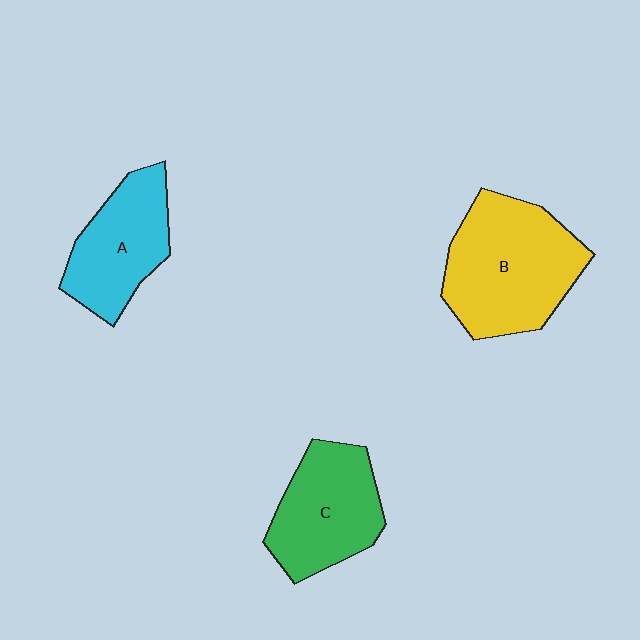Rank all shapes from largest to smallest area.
From largest to smallest: B (yellow), C (green), A (cyan).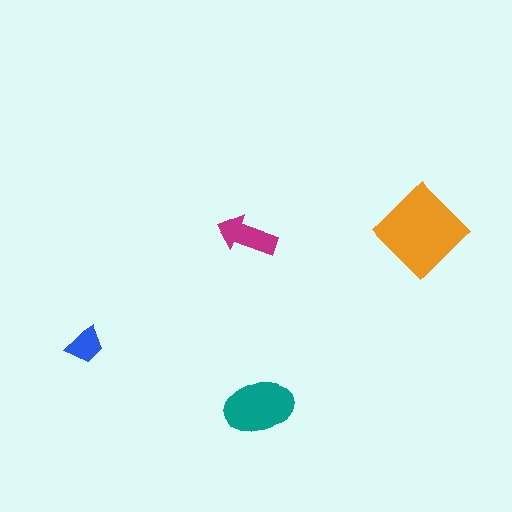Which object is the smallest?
The blue trapezoid.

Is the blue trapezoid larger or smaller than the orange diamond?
Smaller.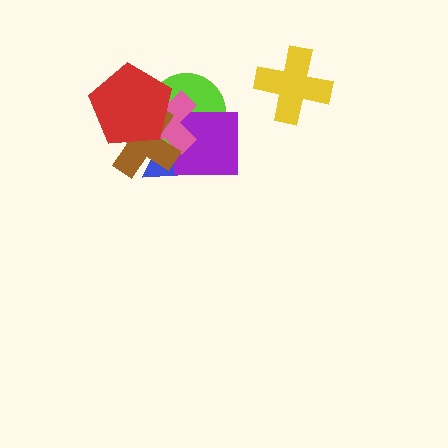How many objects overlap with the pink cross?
5 objects overlap with the pink cross.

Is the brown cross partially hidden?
Yes, it is partially covered by another shape.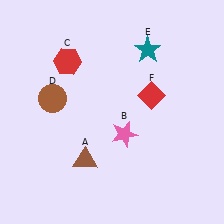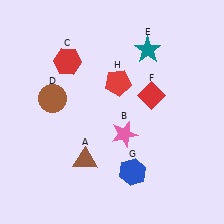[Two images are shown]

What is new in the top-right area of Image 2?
A red pentagon (H) was added in the top-right area of Image 2.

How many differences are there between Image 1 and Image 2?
There are 2 differences between the two images.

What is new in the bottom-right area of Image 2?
A blue hexagon (G) was added in the bottom-right area of Image 2.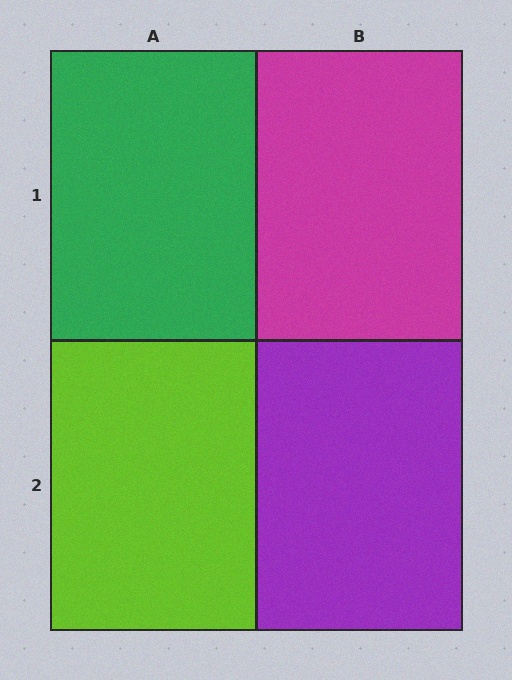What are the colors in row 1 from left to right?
Green, magenta.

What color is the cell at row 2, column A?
Lime.